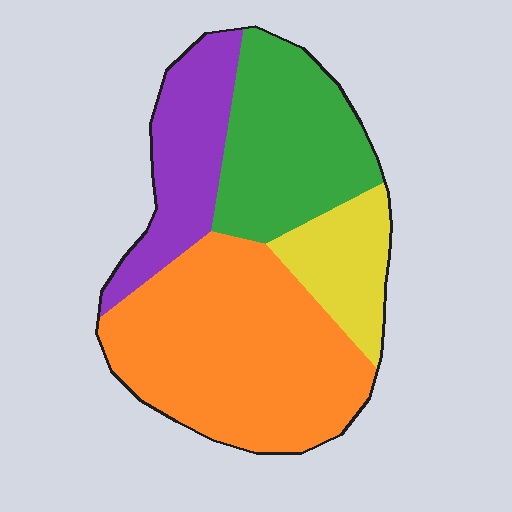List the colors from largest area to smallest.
From largest to smallest: orange, green, purple, yellow.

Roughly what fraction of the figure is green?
Green takes up between a quarter and a half of the figure.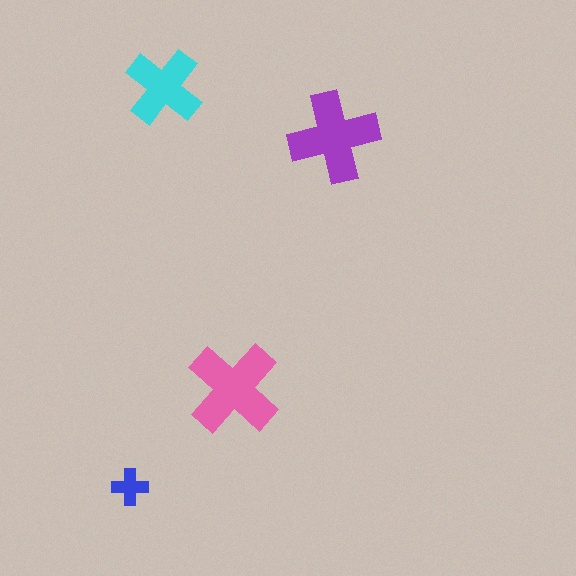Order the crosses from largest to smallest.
the pink one, the purple one, the cyan one, the blue one.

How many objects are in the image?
There are 4 objects in the image.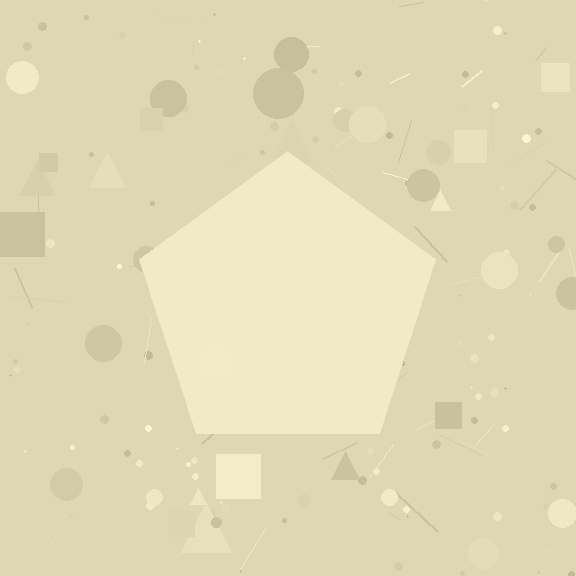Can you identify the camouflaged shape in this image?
The camouflaged shape is a pentagon.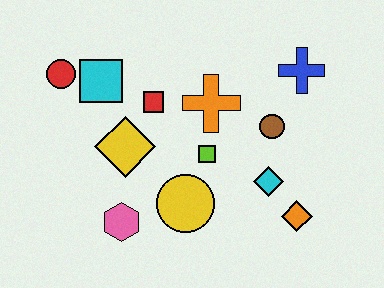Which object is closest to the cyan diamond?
The orange diamond is closest to the cyan diamond.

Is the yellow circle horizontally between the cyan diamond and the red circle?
Yes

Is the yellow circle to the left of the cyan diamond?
Yes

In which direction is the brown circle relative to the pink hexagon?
The brown circle is to the right of the pink hexagon.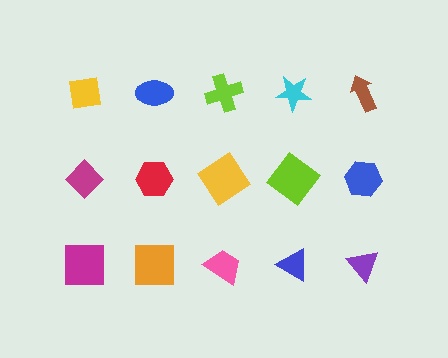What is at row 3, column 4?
A blue triangle.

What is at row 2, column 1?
A magenta diamond.